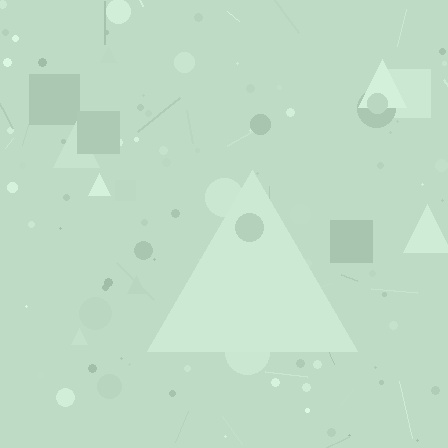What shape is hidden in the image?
A triangle is hidden in the image.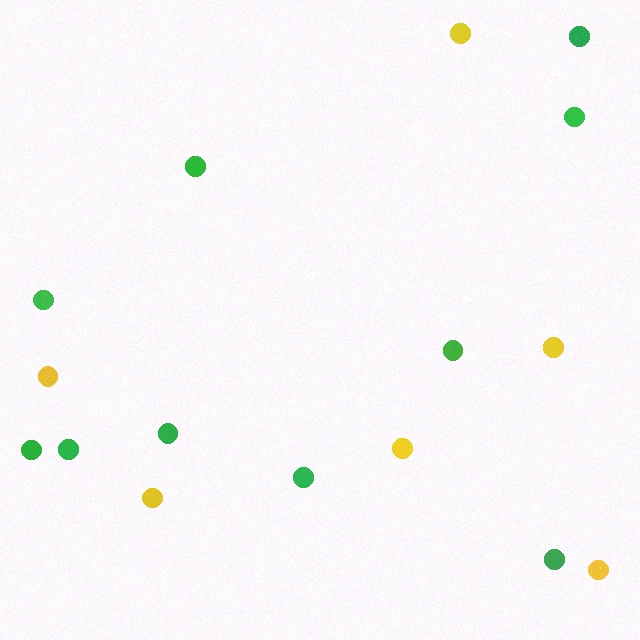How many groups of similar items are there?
There are 2 groups: one group of yellow circles (6) and one group of green circles (10).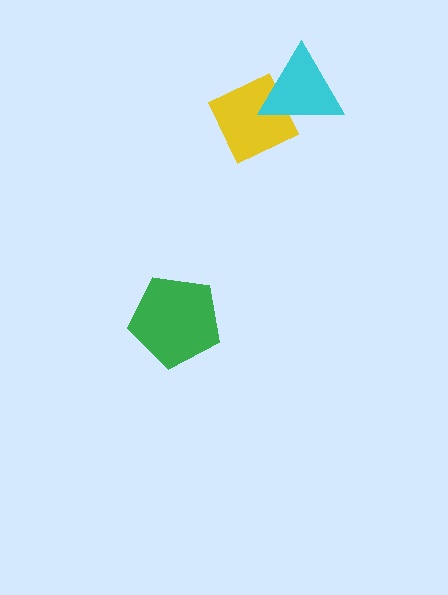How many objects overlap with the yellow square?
1 object overlaps with the yellow square.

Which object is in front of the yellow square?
The cyan triangle is in front of the yellow square.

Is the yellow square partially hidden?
Yes, it is partially covered by another shape.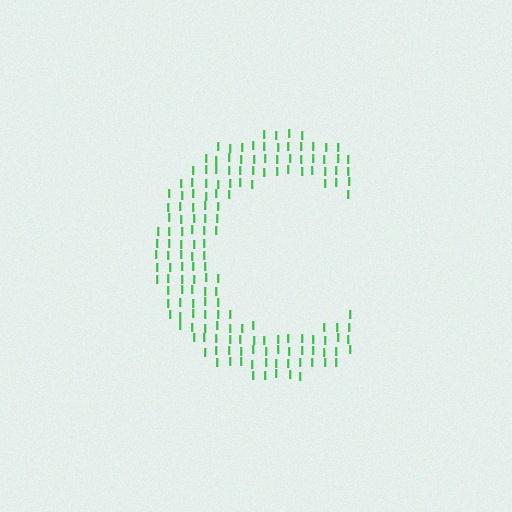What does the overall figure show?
The overall figure shows the letter C.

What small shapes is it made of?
It is made of small letter I's.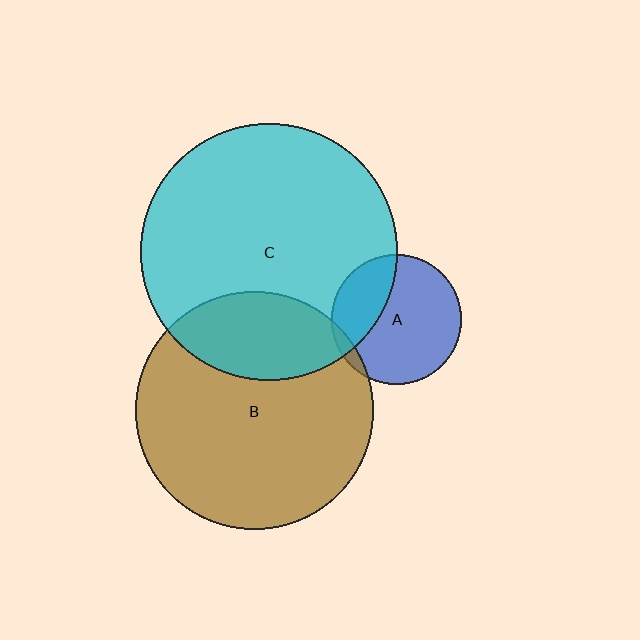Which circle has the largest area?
Circle C (cyan).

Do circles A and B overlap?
Yes.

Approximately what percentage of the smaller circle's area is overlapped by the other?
Approximately 5%.